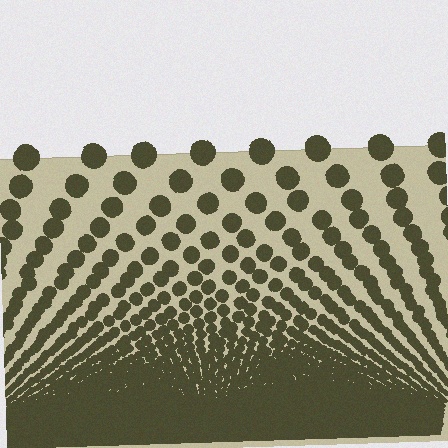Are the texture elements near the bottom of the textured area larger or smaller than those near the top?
Smaller. The gradient is inverted — elements near the bottom are smaller and denser.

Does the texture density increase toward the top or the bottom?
Density increases toward the bottom.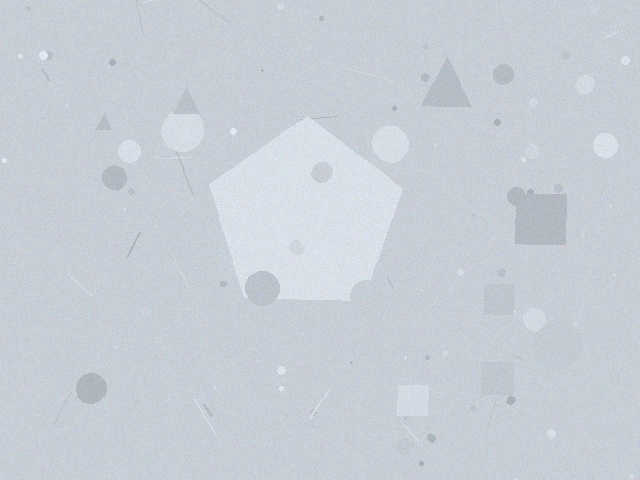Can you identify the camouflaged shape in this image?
The camouflaged shape is a pentagon.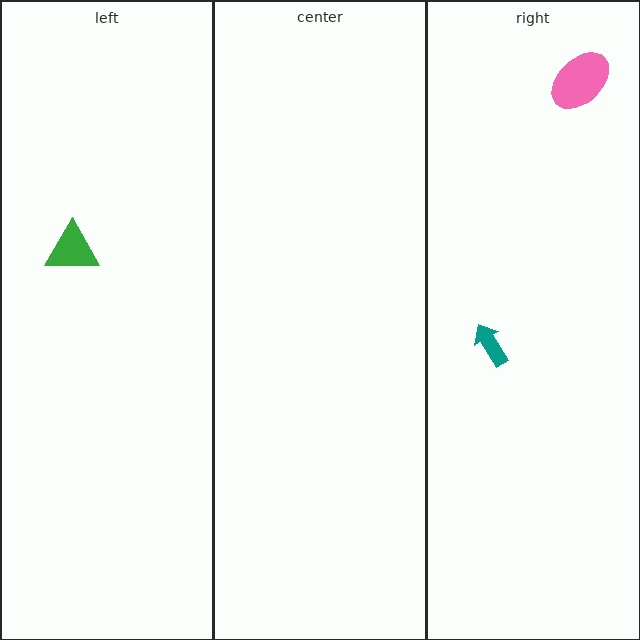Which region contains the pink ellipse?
The right region.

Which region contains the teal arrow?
The right region.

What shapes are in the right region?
The pink ellipse, the teal arrow.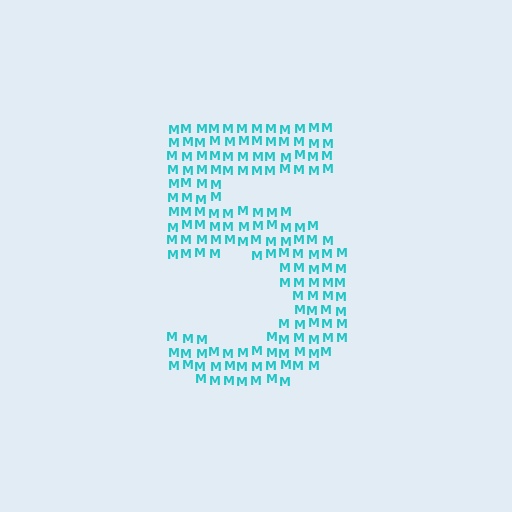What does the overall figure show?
The overall figure shows the digit 5.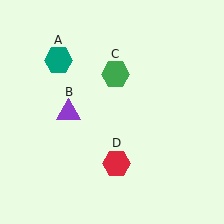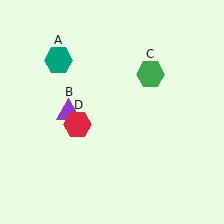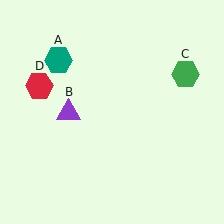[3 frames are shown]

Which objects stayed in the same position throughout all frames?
Teal hexagon (object A) and purple triangle (object B) remained stationary.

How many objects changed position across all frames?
2 objects changed position: green hexagon (object C), red hexagon (object D).